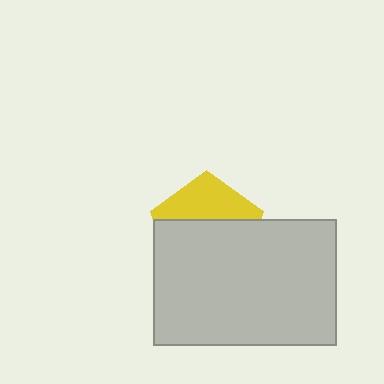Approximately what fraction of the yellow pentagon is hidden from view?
Roughly 62% of the yellow pentagon is hidden behind the light gray rectangle.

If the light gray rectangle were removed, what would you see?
You would see the complete yellow pentagon.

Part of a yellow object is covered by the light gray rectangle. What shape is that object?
It is a pentagon.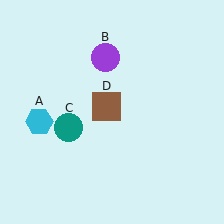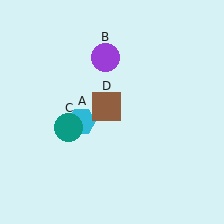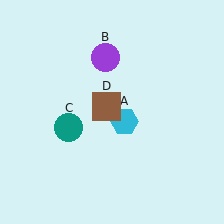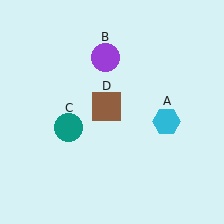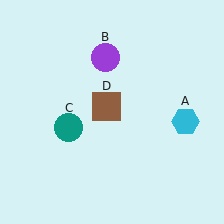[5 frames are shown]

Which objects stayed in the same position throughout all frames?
Purple circle (object B) and teal circle (object C) and brown square (object D) remained stationary.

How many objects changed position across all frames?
1 object changed position: cyan hexagon (object A).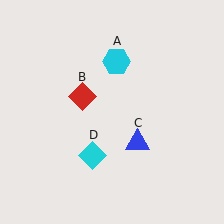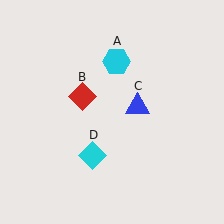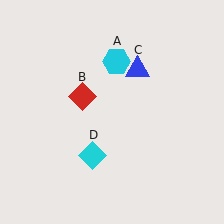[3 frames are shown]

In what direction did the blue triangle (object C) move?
The blue triangle (object C) moved up.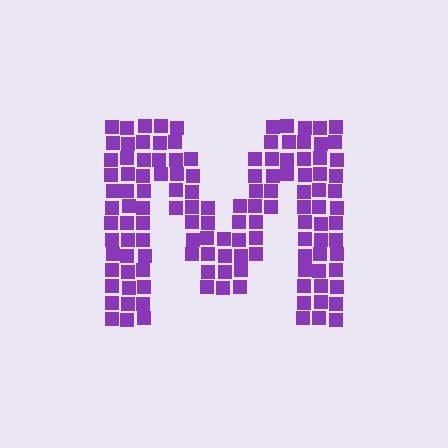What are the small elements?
The small elements are squares.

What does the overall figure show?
The overall figure shows the letter M.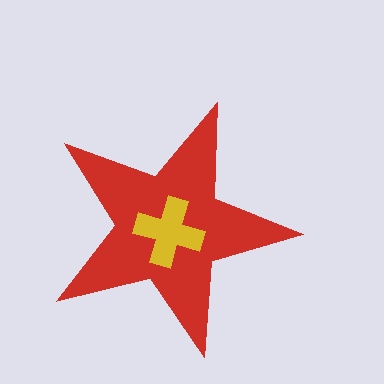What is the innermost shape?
The yellow cross.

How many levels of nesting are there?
2.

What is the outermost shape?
The red star.